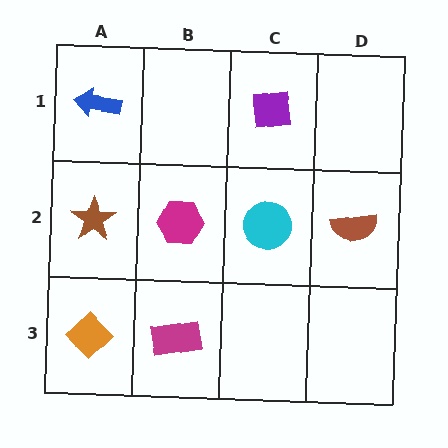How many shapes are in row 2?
4 shapes.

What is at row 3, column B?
A magenta rectangle.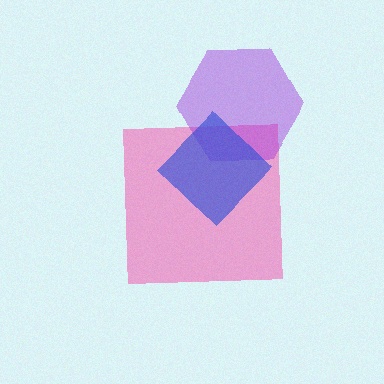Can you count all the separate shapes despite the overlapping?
Yes, there are 3 separate shapes.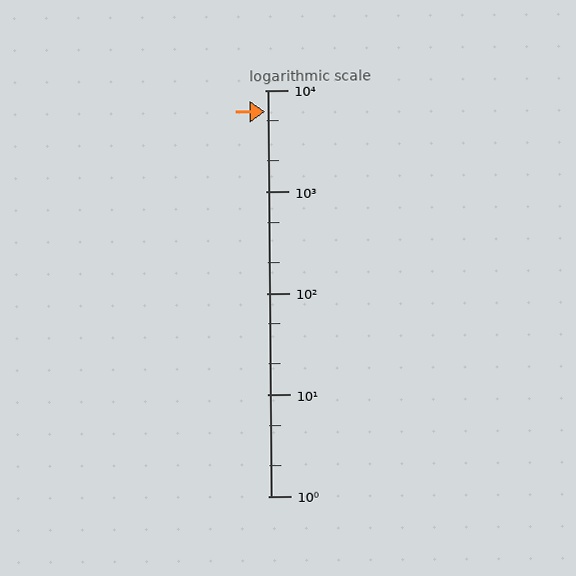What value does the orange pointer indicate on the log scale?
The pointer indicates approximately 6100.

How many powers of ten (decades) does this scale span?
The scale spans 4 decades, from 1 to 10000.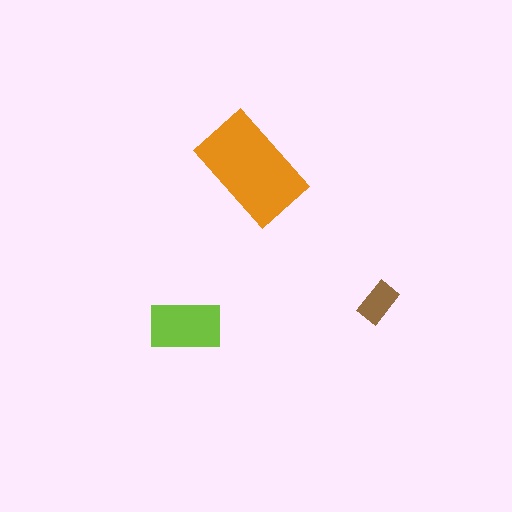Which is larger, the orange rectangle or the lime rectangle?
The orange one.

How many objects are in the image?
There are 3 objects in the image.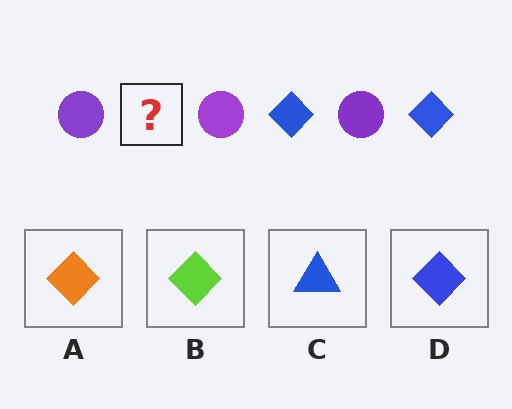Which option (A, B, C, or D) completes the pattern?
D.